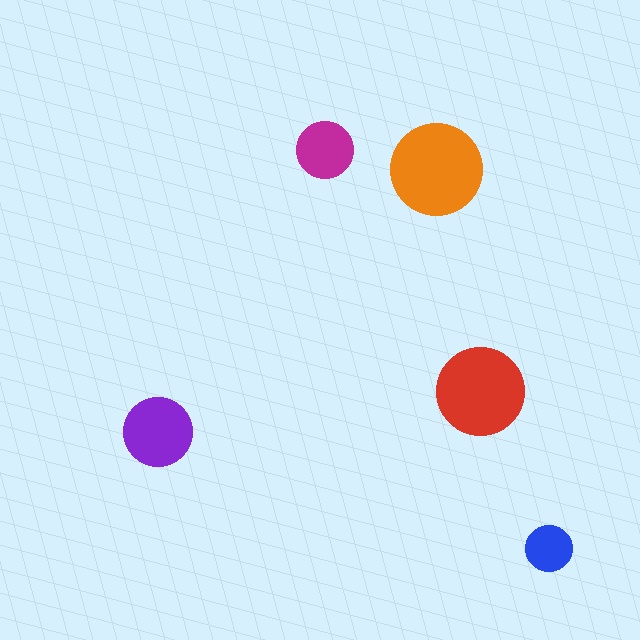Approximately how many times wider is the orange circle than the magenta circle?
About 1.5 times wider.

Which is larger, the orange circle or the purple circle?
The orange one.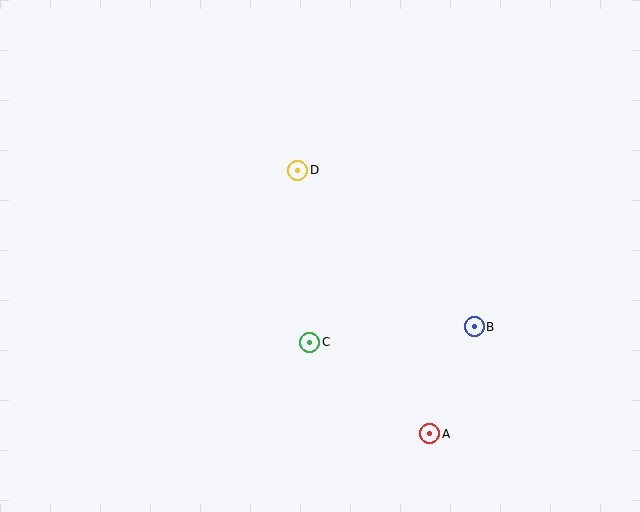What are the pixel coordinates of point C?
Point C is at (310, 342).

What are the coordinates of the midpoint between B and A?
The midpoint between B and A is at (452, 380).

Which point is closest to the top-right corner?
Point B is closest to the top-right corner.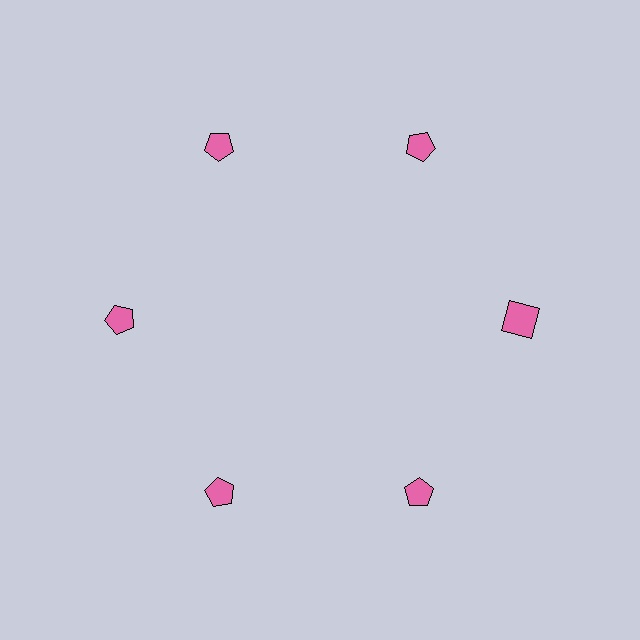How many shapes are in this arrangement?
There are 6 shapes arranged in a ring pattern.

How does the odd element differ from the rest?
It has a different shape: square instead of pentagon.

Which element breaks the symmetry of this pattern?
The pink square at roughly the 3 o'clock position breaks the symmetry. All other shapes are pink pentagons.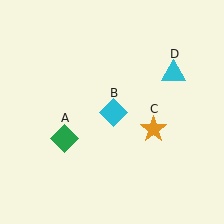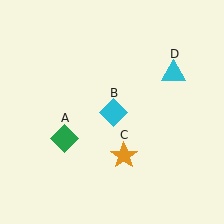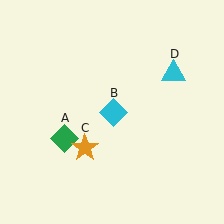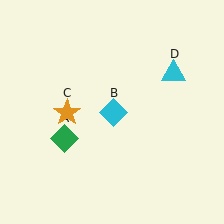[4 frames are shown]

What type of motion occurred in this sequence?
The orange star (object C) rotated clockwise around the center of the scene.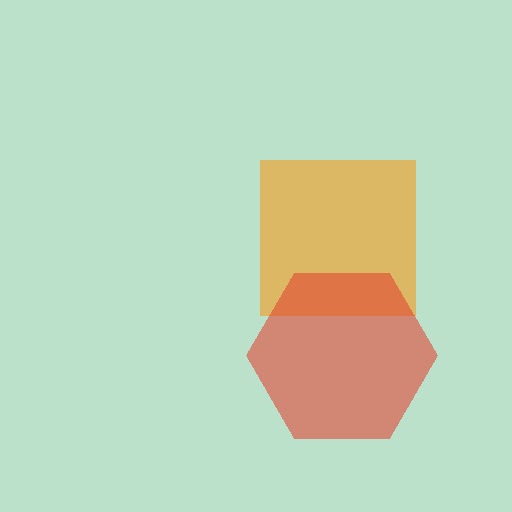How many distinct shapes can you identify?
There are 2 distinct shapes: an orange square, a red hexagon.